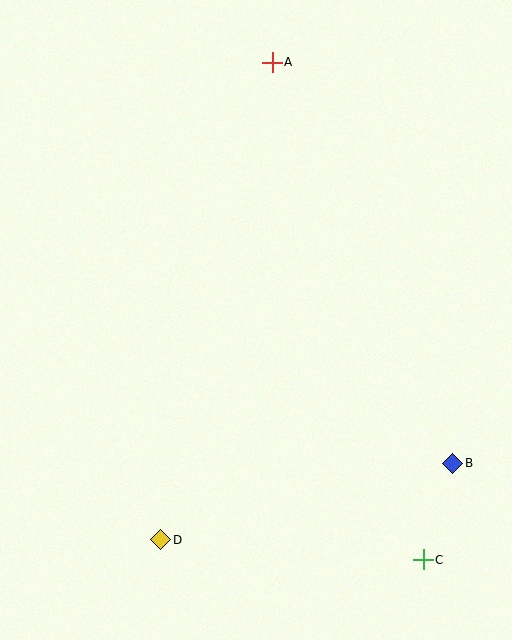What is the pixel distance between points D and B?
The distance between D and B is 302 pixels.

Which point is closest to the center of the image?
Point D at (161, 540) is closest to the center.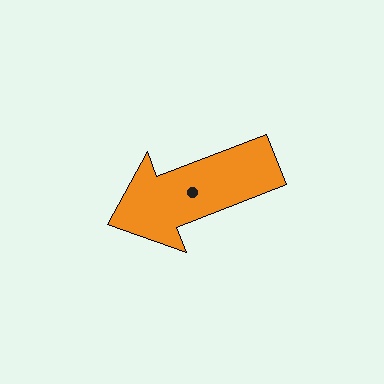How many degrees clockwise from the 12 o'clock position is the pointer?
Approximately 249 degrees.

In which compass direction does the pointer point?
West.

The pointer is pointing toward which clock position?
Roughly 8 o'clock.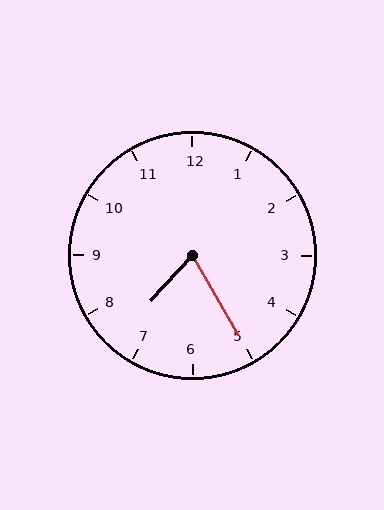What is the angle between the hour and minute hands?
Approximately 72 degrees.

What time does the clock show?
7:25.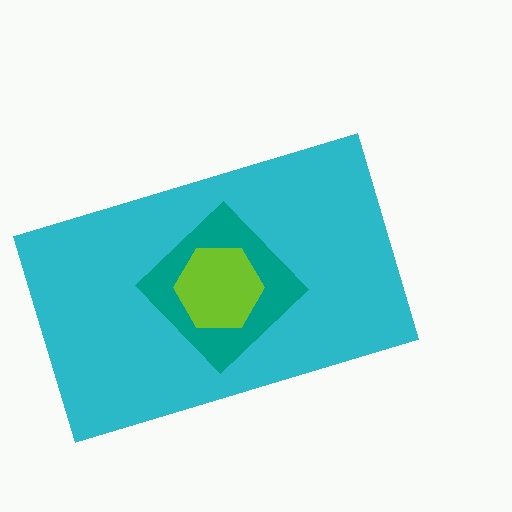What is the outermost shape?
The cyan rectangle.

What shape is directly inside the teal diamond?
The lime hexagon.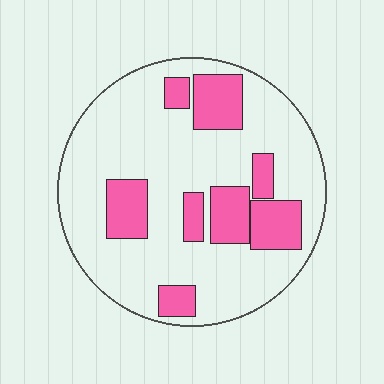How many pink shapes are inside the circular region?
8.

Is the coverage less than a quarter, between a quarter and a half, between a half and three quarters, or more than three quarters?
Between a quarter and a half.